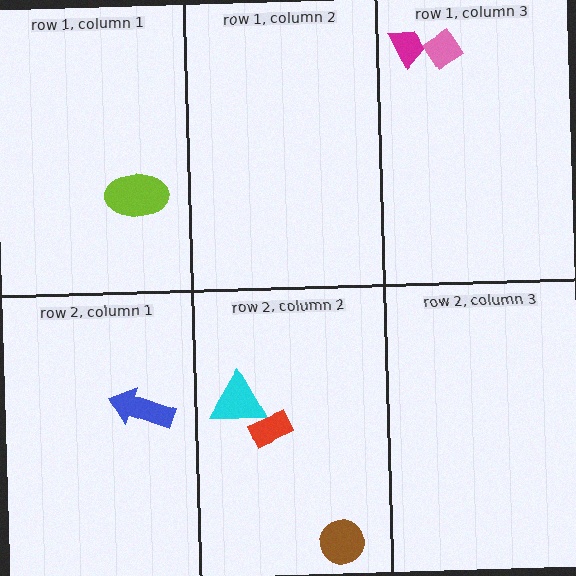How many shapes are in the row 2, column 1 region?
1.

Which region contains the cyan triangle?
The row 2, column 2 region.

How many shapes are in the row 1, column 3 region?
2.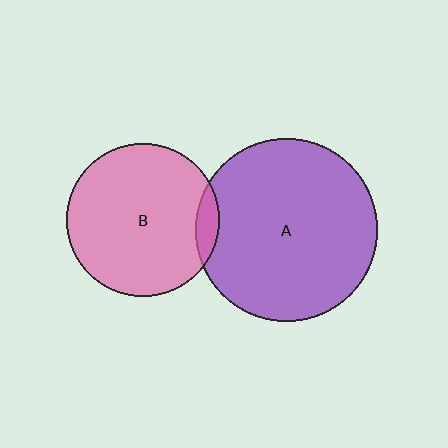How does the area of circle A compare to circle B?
Approximately 1.4 times.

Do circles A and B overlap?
Yes.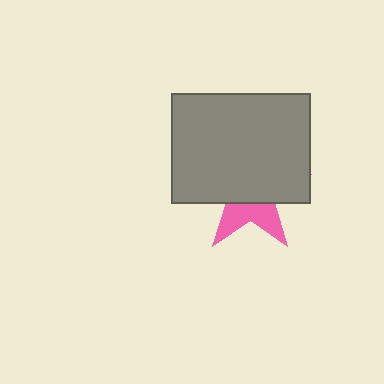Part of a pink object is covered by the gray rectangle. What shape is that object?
It is a star.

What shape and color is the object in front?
The object in front is a gray rectangle.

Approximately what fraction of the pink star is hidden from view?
Roughly 65% of the pink star is hidden behind the gray rectangle.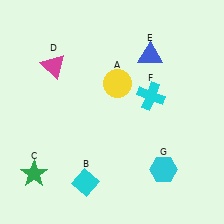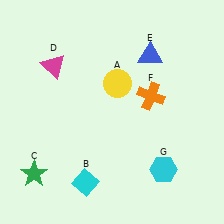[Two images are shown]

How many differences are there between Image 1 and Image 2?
There is 1 difference between the two images.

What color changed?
The cross (F) changed from cyan in Image 1 to orange in Image 2.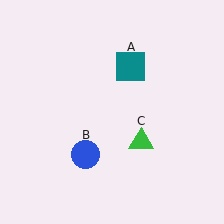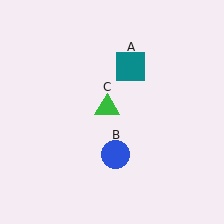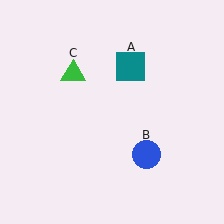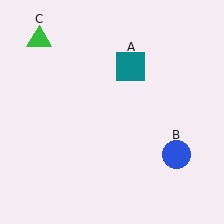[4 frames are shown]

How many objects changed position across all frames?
2 objects changed position: blue circle (object B), green triangle (object C).